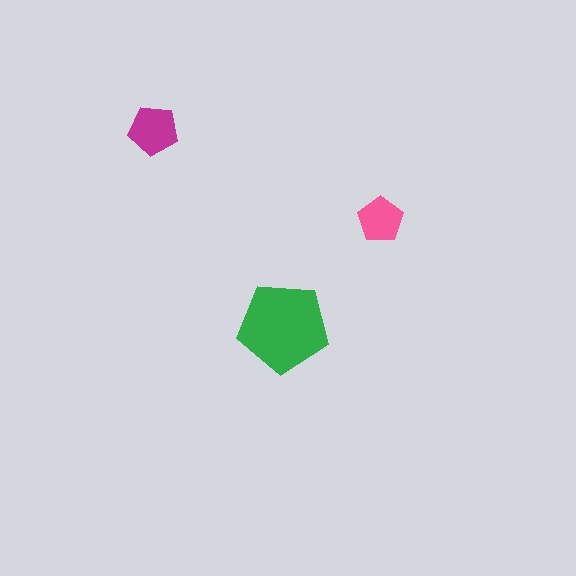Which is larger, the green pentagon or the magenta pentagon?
The green one.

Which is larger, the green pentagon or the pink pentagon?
The green one.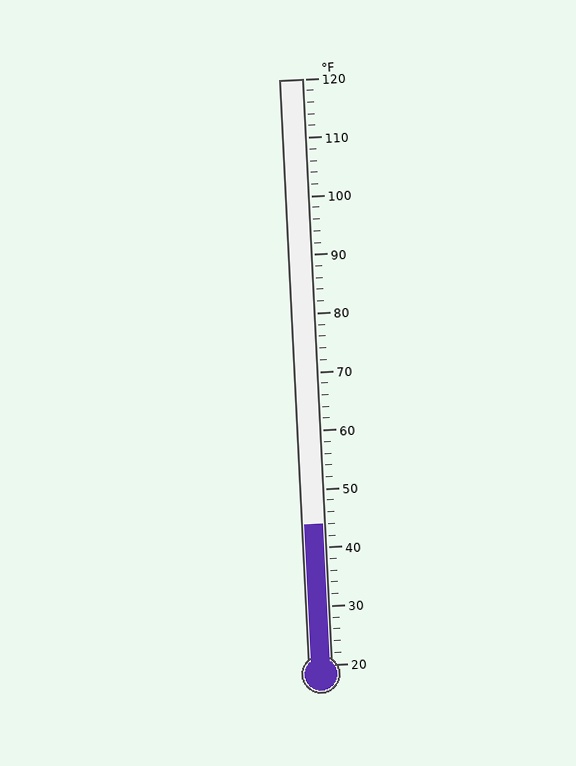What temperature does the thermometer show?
The thermometer shows approximately 44°F.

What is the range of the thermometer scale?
The thermometer scale ranges from 20°F to 120°F.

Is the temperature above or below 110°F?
The temperature is below 110°F.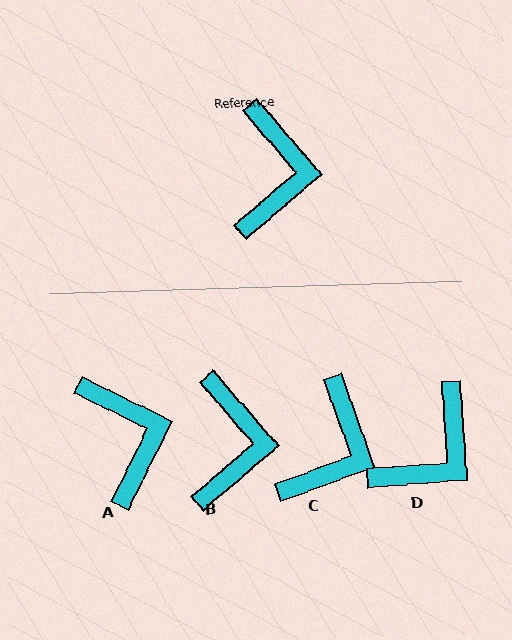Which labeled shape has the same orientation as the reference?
B.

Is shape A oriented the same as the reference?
No, it is off by about 23 degrees.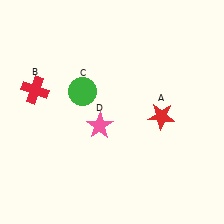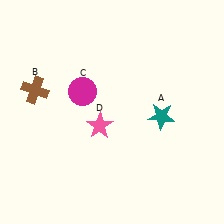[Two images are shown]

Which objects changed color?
A changed from red to teal. B changed from red to brown. C changed from green to magenta.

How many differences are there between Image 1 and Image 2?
There are 3 differences between the two images.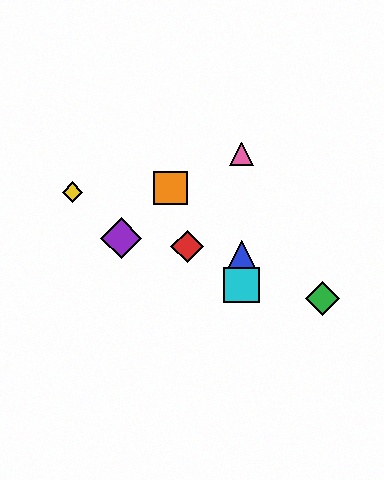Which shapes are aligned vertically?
The blue triangle, the cyan square, the pink triangle are aligned vertically.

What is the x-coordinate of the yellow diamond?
The yellow diamond is at x≈72.